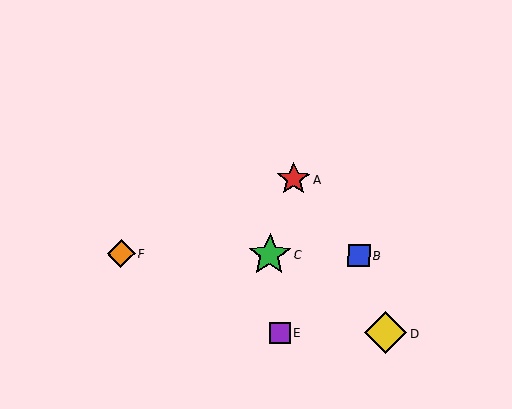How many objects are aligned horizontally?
3 objects (B, C, F) are aligned horizontally.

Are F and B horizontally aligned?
Yes, both are at y≈253.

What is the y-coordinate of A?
Object A is at y≈179.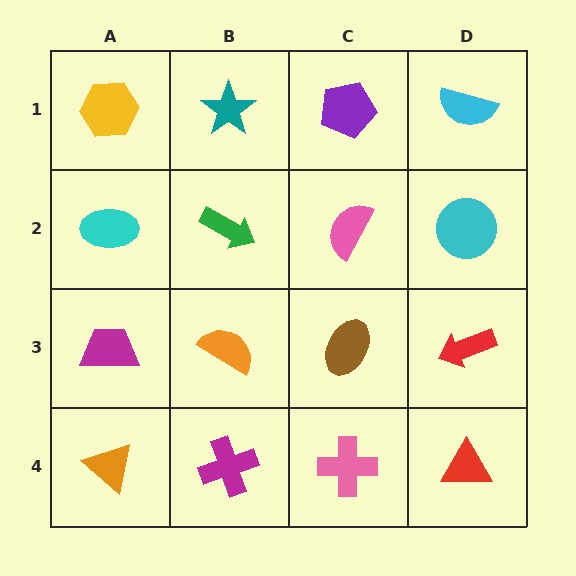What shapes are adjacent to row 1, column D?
A cyan circle (row 2, column D), a purple pentagon (row 1, column C).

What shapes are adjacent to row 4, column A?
A magenta trapezoid (row 3, column A), a magenta cross (row 4, column B).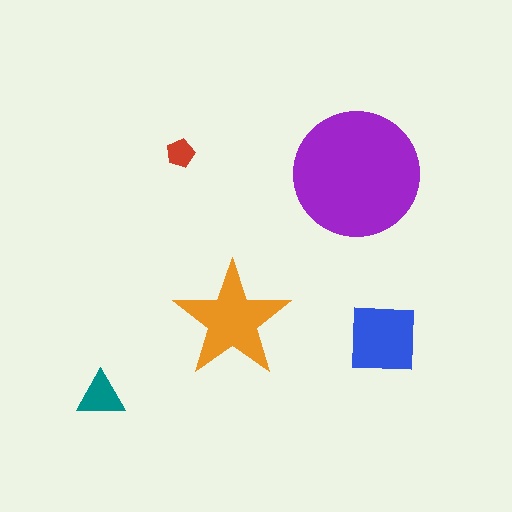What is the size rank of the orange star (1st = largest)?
2nd.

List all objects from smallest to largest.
The red pentagon, the teal triangle, the blue square, the orange star, the purple circle.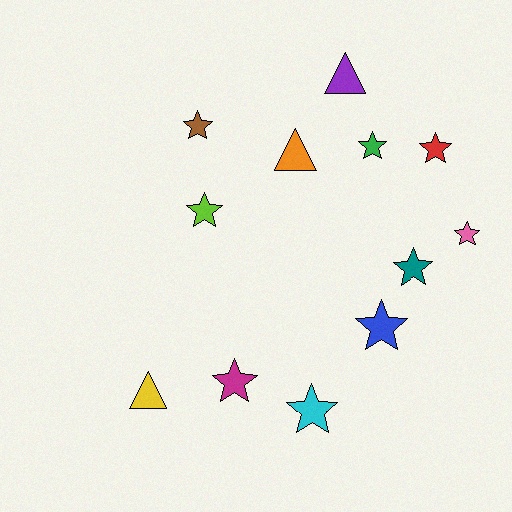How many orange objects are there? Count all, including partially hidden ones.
There is 1 orange object.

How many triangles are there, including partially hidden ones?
There are 3 triangles.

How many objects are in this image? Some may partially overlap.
There are 12 objects.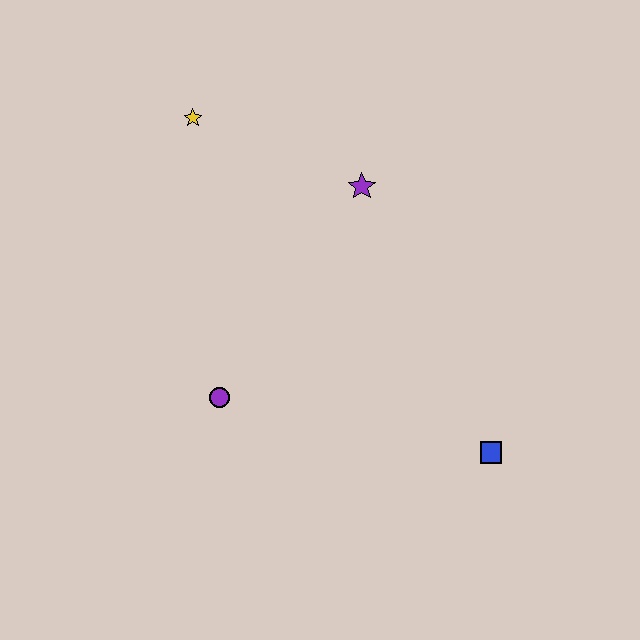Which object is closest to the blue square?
The purple circle is closest to the blue square.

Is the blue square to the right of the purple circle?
Yes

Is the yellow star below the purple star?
No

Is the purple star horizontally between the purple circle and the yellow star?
No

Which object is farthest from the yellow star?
The blue square is farthest from the yellow star.